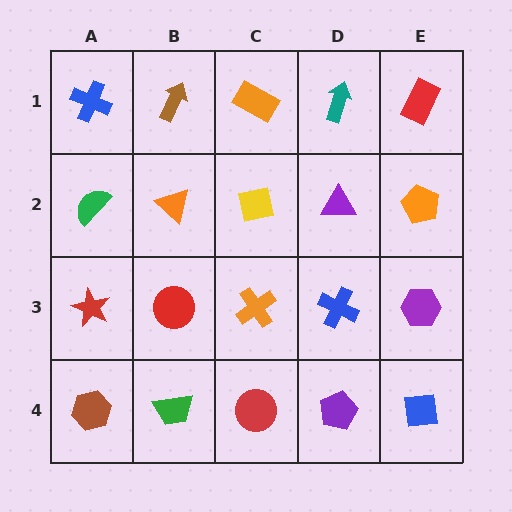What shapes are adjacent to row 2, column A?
A blue cross (row 1, column A), a red star (row 3, column A), an orange triangle (row 2, column B).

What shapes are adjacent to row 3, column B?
An orange triangle (row 2, column B), a green trapezoid (row 4, column B), a red star (row 3, column A), an orange cross (row 3, column C).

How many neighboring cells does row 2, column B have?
4.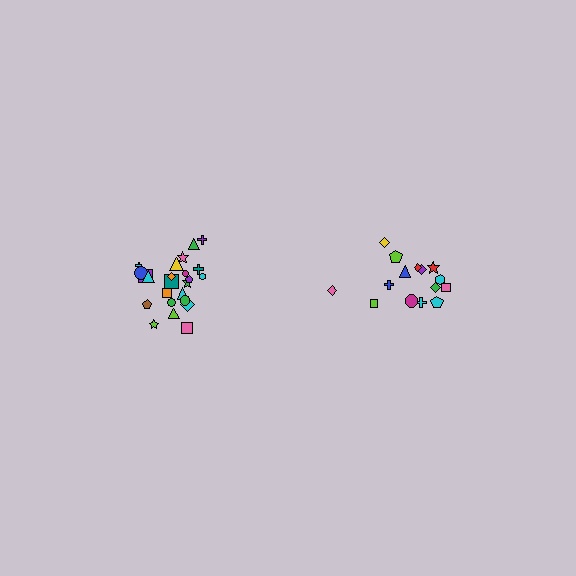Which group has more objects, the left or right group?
The left group.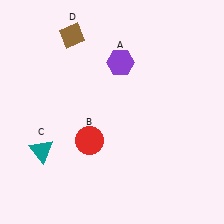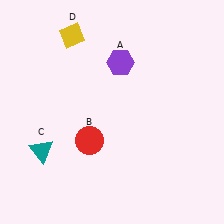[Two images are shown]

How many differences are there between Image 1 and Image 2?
There is 1 difference between the two images.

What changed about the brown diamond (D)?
In Image 1, D is brown. In Image 2, it changed to yellow.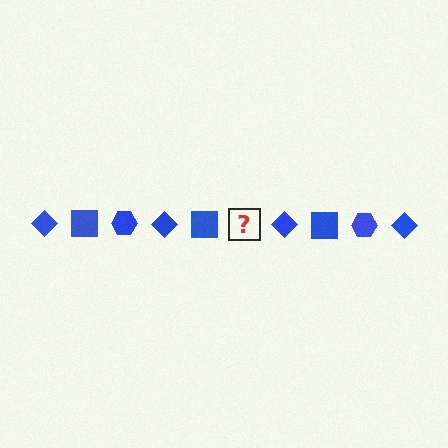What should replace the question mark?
The question mark should be replaced with a blue hexagon.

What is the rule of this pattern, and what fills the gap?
The rule is that the pattern cycles through diamond, square, hexagon shapes in blue. The gap should be filled with a blue hexagon.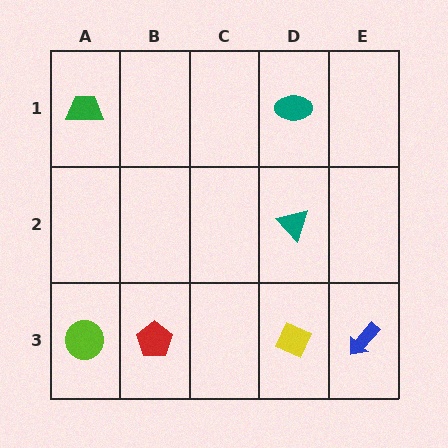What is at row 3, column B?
A red pentagon.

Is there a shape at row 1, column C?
No, that cell is empty.